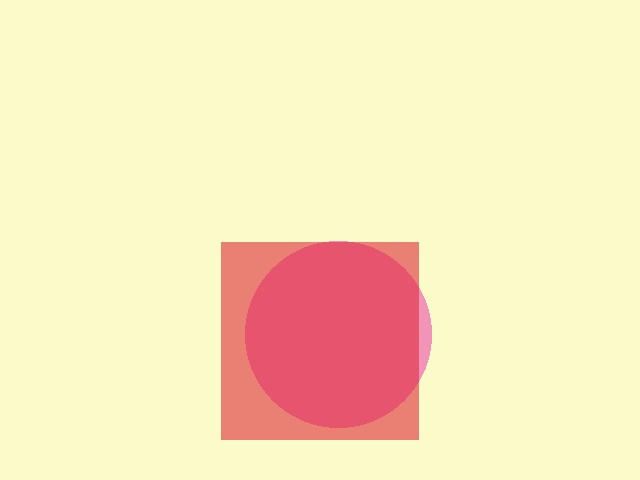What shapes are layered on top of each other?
The layered shapes are: a pink circle, a red square.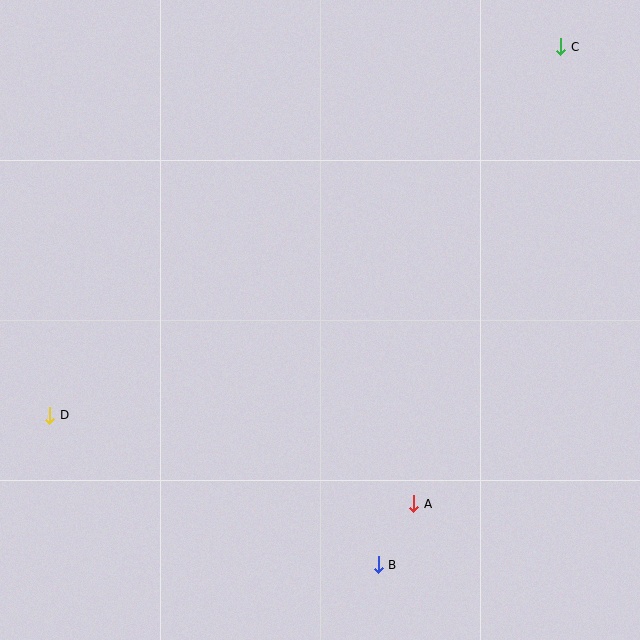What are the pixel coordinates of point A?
Point A is at (414, 504).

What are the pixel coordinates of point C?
Point C is at (561, 47).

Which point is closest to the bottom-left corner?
Point D is closest to the bottom-left corner.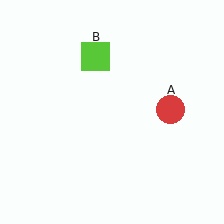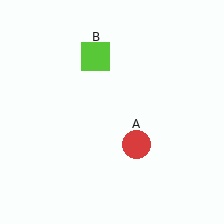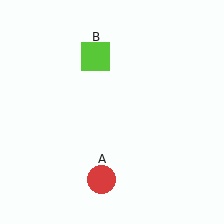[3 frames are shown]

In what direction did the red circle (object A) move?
The red circle (object A) moved down and to the left.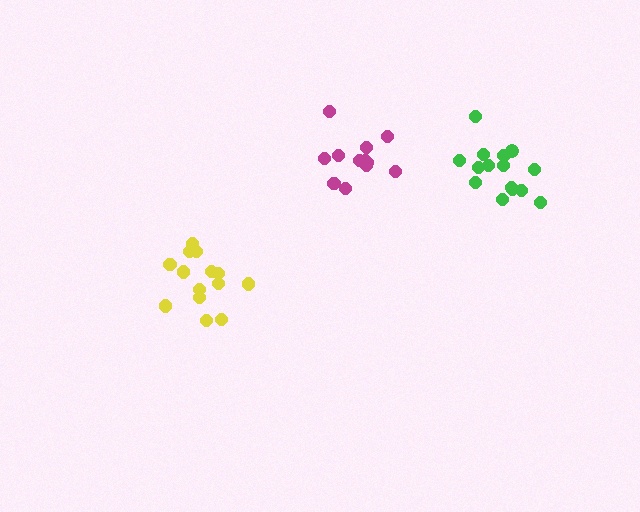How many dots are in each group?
Group 1: 14 dots, Group 2: 12 dots, Group 3: 16 dots (42 total).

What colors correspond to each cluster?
The clusters are colored: yellow, magenta, green.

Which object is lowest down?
The yellow cluster is bottommost.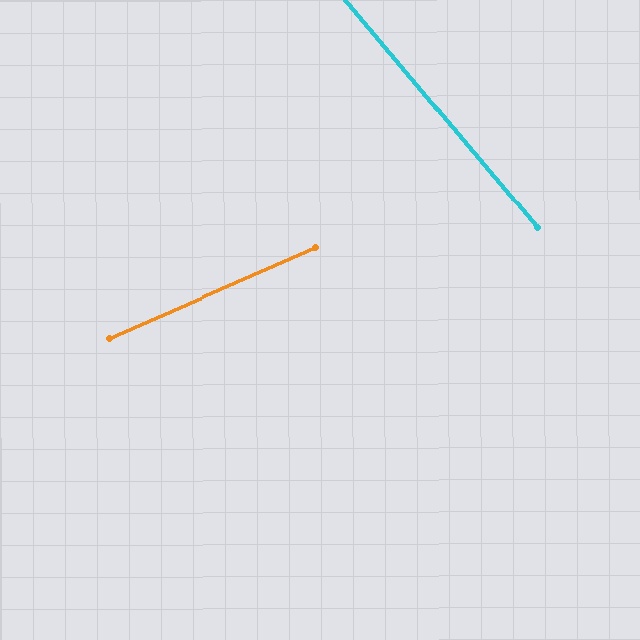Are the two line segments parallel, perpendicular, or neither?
Neither parallel nor perpendicular — they differ by about 74°.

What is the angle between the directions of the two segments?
Approximately 74 degrees.